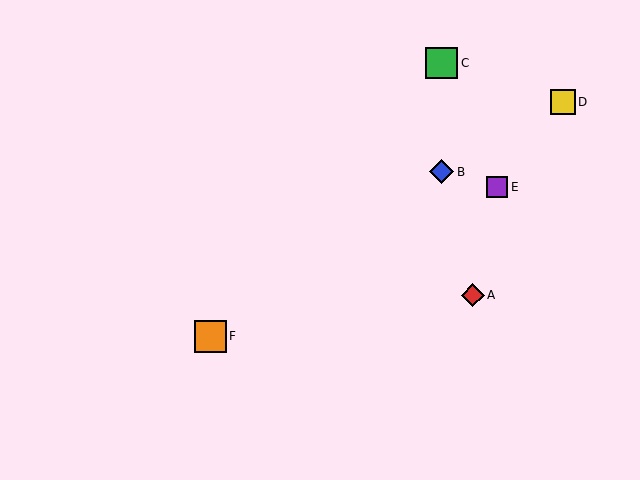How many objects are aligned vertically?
2 objects (B, C) are aligned vertically.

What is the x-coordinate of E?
Object E is at x≈497.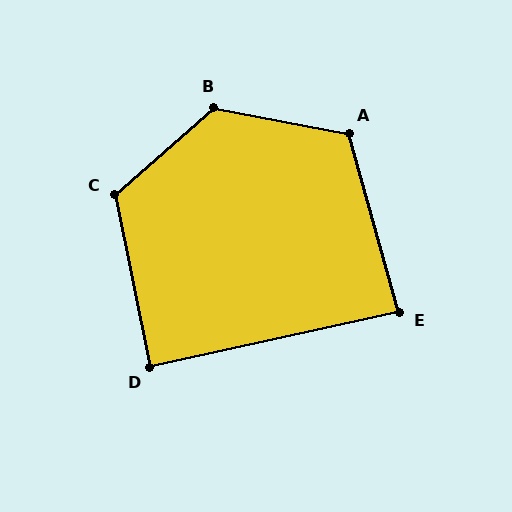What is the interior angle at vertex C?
Approximately 120 degrees (obtuse).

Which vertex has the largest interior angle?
B, at approximately 128 degrees.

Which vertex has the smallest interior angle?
E, at approximately 87 degrees.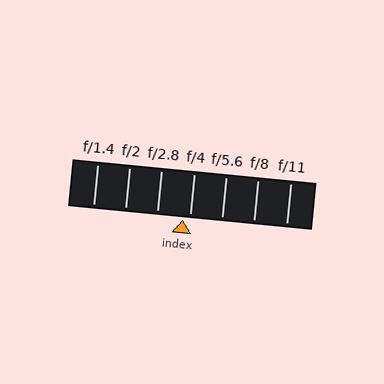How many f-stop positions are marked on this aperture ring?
There are 7 f-stop positions marked.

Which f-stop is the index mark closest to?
The index mark is closest to f/4.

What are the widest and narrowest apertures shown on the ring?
The widest aperture shown is f/1.4 and the narrowest is f/11.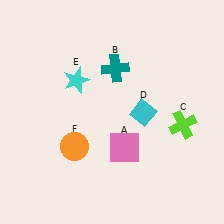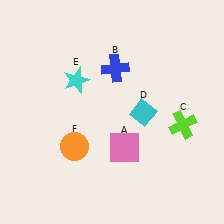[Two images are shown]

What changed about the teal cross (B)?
In Image 1, B is teal. In Image 2, it changed to blue.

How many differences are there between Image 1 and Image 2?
There is 1 difference between the two images.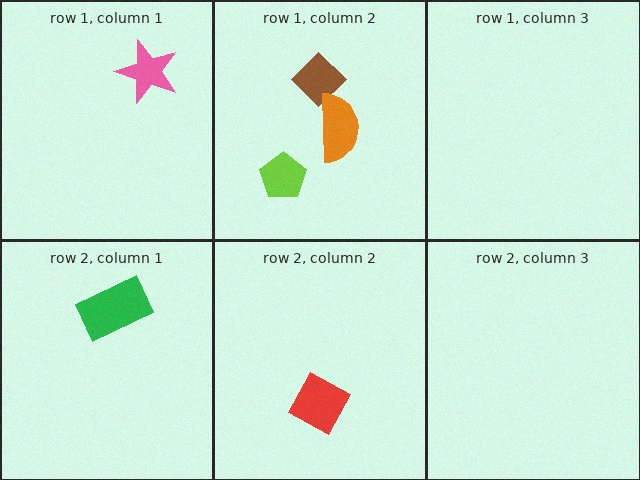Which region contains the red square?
The row 2, column 2 region.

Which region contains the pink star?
The row 1, column 1 region.